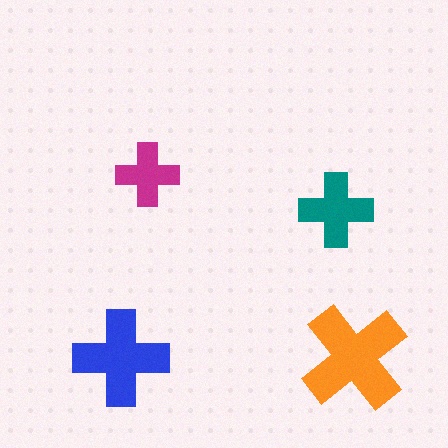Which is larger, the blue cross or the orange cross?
The orange one.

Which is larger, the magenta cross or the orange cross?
The orange one.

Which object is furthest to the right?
The orange cross is rightmost.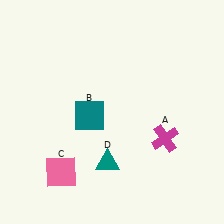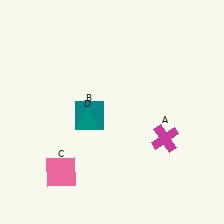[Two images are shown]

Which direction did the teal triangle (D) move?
The teal triangle (D) moved up.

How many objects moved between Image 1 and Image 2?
1 object moved between the two images.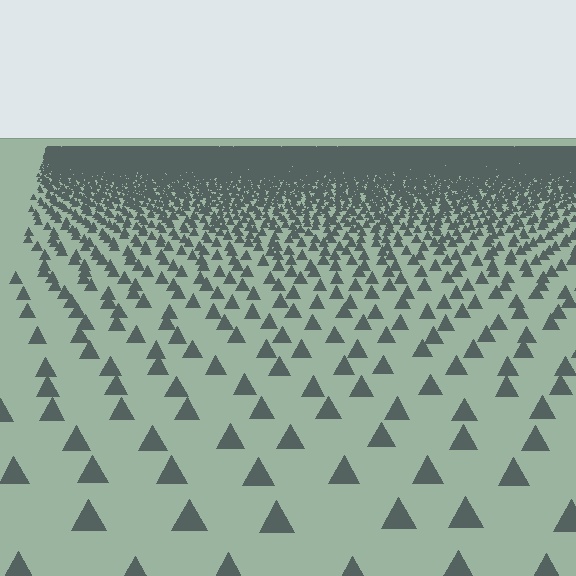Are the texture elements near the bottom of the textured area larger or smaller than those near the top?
Larger. Near the bottom, elements are closer to the viewer and appear at a bigger on-screen size.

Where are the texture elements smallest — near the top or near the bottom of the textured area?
Near the top.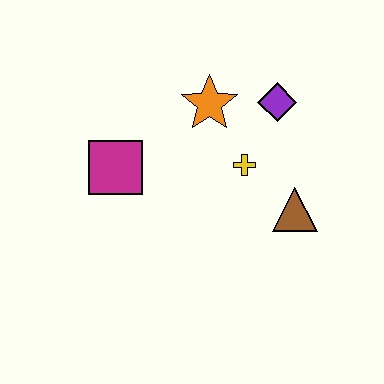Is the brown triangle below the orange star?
Yes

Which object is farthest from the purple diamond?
The magenta square is farthest from the purple diamond.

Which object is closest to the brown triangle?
The yellow cross is closest to the brown triangle.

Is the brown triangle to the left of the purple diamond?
No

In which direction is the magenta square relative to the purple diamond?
The magenta square is to the left of the purple diamond.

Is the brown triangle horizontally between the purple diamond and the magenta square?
No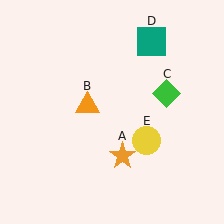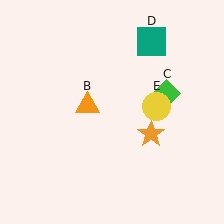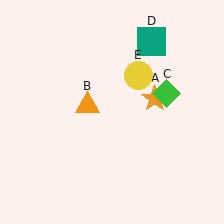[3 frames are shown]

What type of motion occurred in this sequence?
The orange star (object A), yellow circle (object E) rotated counterclockwise around the center of the scene.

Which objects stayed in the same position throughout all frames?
Orange triangle (object B) and green diamond (object C) and teal square (object D) remained stationary.